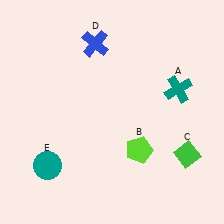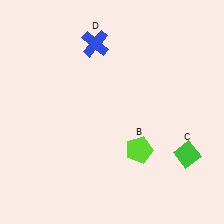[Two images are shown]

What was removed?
The teal cross (A), the teal circle (E) were removed in Image 2.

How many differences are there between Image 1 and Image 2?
There are 2 differences between the two images.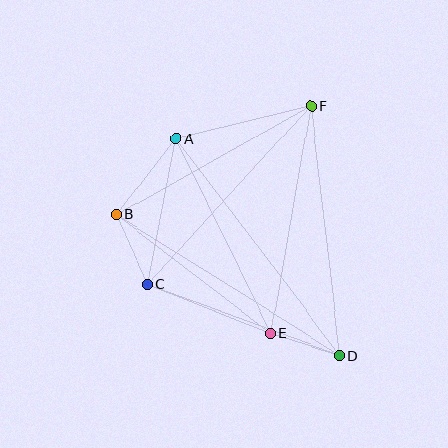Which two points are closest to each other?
Points D and E are closest to each other.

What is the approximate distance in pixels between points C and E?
The distance between C and E is approximately 133 pixels.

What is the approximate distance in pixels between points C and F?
The distance between C and F is approximately 242 pixels.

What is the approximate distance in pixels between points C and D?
The distance between C and D is approximately 205 pixels.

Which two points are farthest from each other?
Points A and D are farthest from each other.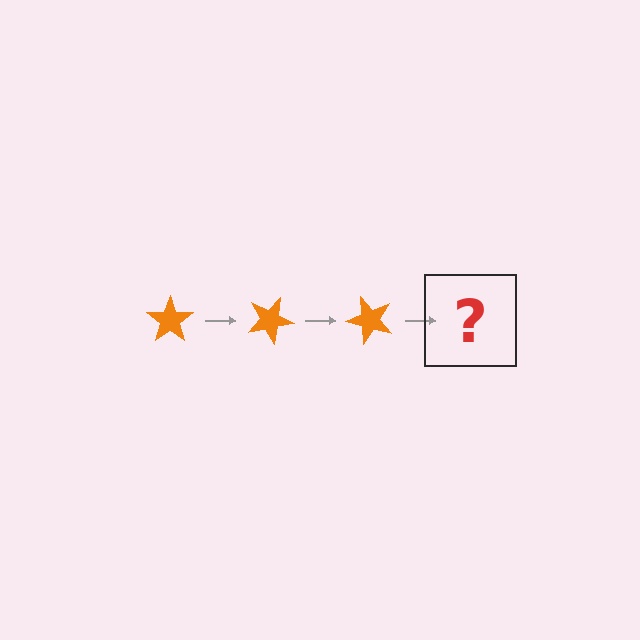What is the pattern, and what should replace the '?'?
The pattern is that the star rotates 25 degrees each step. The '?' should be an orange star rotated 75 degrees.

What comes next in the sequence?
The next element should be an orange star rotated 75 degrees.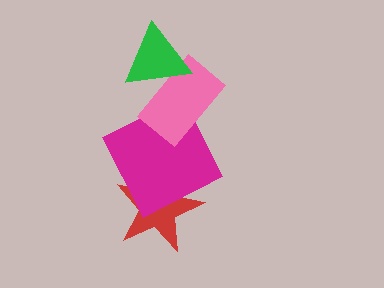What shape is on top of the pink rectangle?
The green triangle is on top of the pink rectangle.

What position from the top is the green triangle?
The green triangle is 1st from the top.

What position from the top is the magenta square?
The magenta square is 3rd from the top.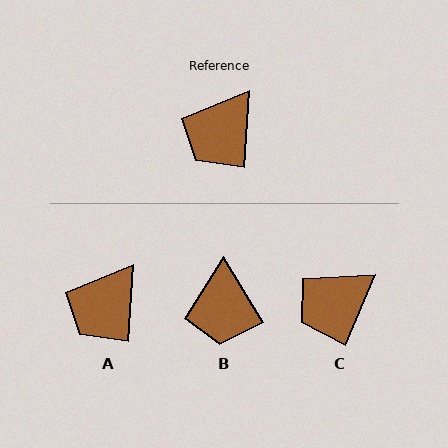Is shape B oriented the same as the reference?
No, it is off by about 35 degrees.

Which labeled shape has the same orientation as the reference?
A.